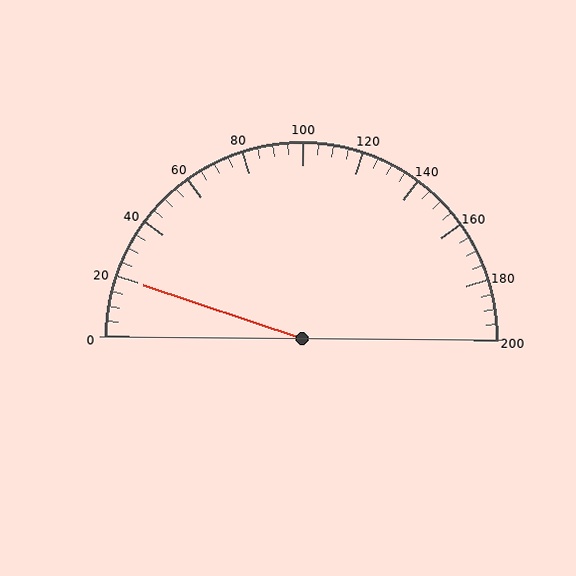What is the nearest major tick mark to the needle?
The nearest major tick mark is 20.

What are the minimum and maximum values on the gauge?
The gauge ranges from 0 to 200.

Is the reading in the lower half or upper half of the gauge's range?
The reading is in the lower half of the range (0 to 200).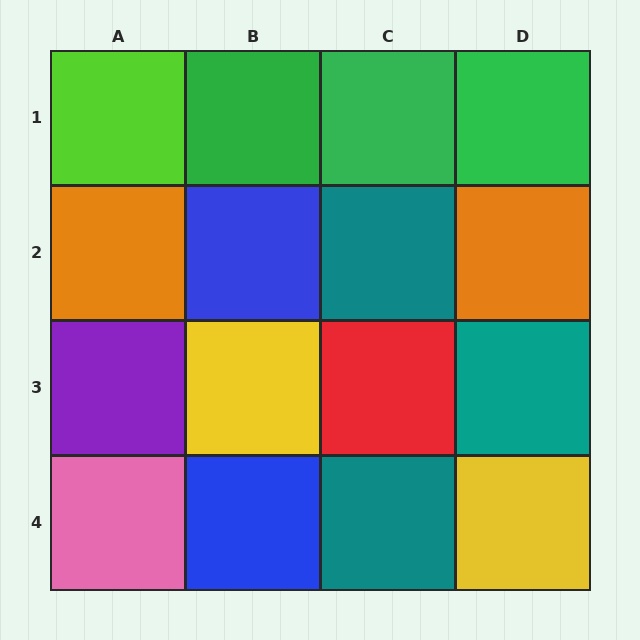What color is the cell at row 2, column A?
Orange.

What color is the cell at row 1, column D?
Green.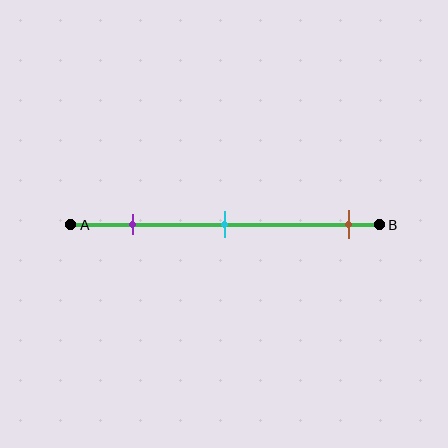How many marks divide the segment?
There are 3 marks dividing the segment.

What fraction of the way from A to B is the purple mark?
The purple mark is approximately 20% (0.2) of the way from A to B.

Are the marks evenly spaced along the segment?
No, the marks are not evenly spaced.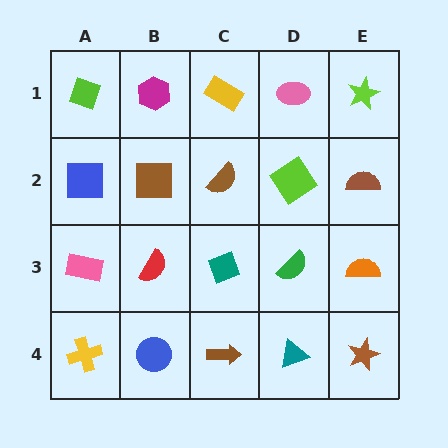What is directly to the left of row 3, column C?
A red semicircle.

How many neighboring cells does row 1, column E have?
2.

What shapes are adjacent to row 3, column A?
A blue square (row 2, column A), a yellow cross (row 4, column A), a red semicircle (row 3, column B).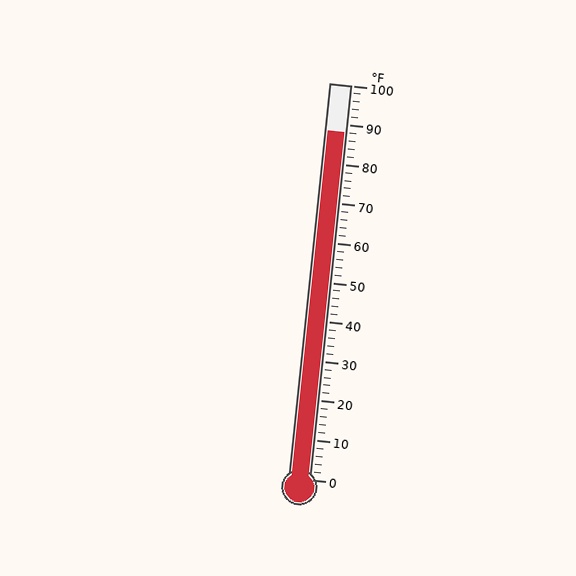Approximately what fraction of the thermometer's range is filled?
The thermometer is filled to approximately 90% of its range.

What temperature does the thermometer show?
The thermometer shows approximately 88°F.